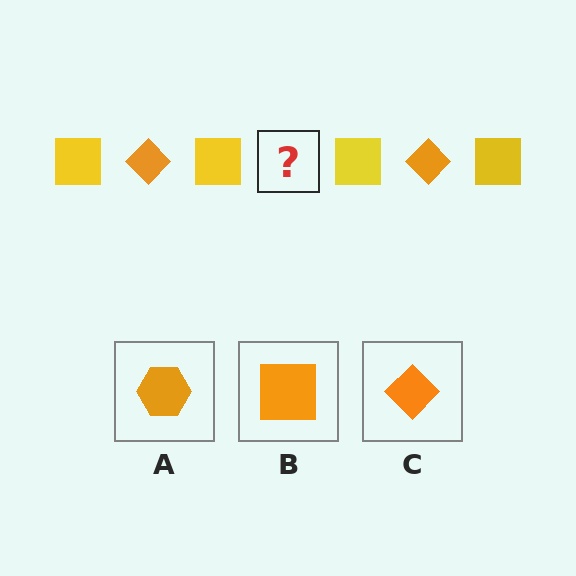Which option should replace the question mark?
Option C.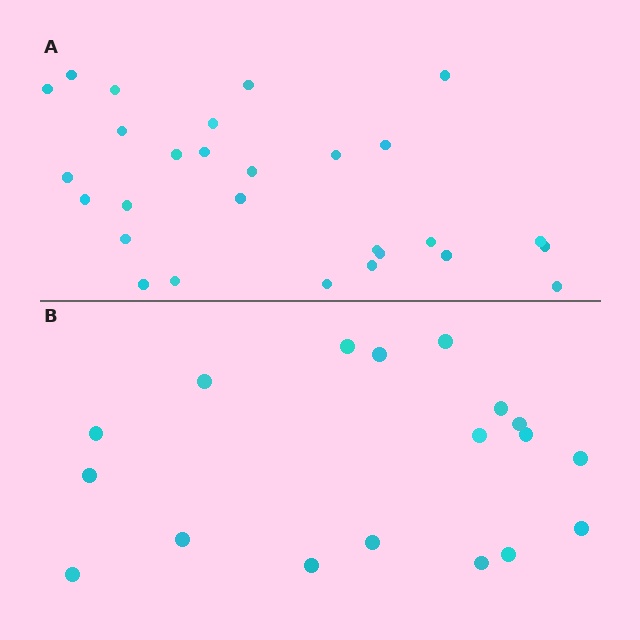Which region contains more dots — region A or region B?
Region A (the top region) has more dots.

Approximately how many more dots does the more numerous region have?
Region A has roughly 10 or so more dots than region B.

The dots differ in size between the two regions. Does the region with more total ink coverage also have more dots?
No. Region B has more total ink coverage because its dots are larger, but region A actually contains more individual dots. Total area can be misleading — the number of items is what matters here.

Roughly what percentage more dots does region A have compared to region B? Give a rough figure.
About 55% more.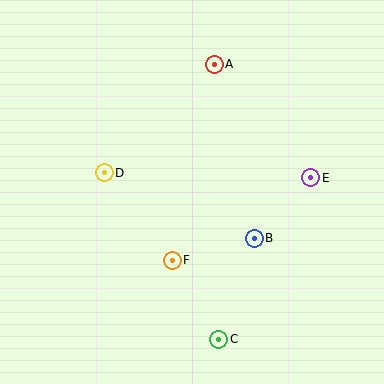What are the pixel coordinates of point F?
Point F is at (172, 261).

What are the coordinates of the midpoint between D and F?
The midpoint between D and F is at (138, 217).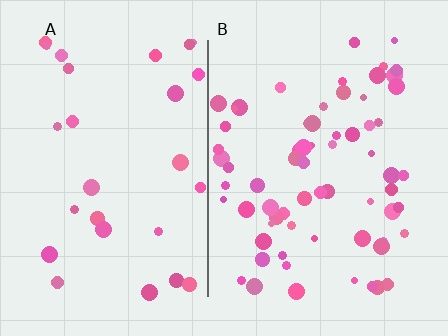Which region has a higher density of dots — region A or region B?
B (the right).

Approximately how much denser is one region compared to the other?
Approximately 2.4× — region B over region A.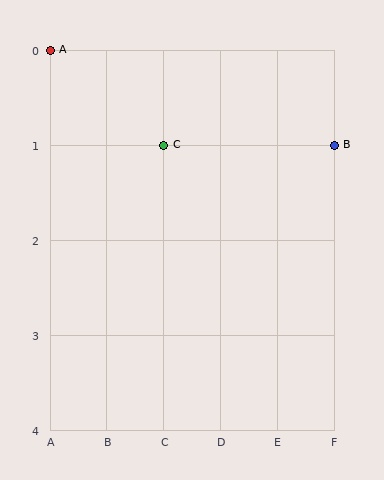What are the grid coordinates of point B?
Point B is at grid coordinates (F, 1).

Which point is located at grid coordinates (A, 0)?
Point A is at (A, 0).